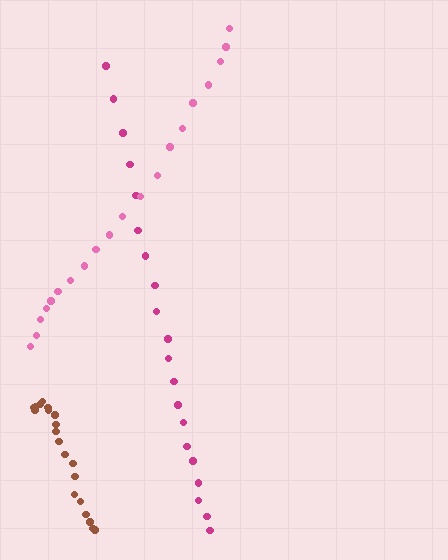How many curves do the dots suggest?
There are 3 distinct paths.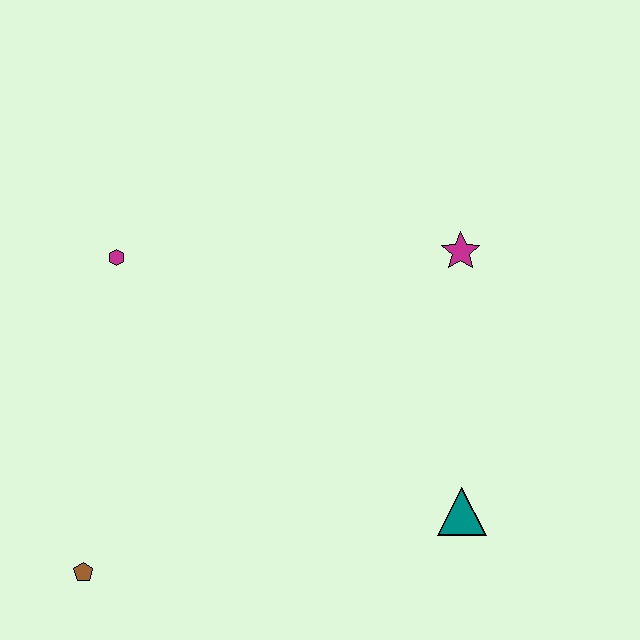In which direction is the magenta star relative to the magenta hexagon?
The magenta star is to the right of the magenta hexagon.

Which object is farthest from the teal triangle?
The magenta hexagon is farthest from the teal triangle.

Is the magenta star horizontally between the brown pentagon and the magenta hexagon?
No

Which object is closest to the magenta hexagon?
The brown pentagon is closest to the magenta hexagon.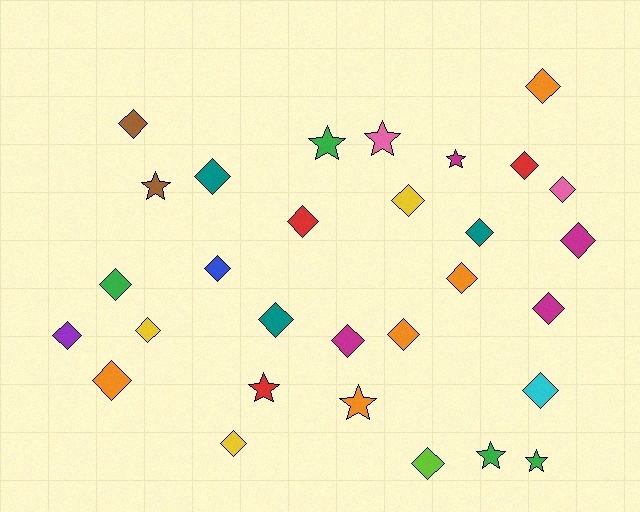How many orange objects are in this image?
There are 5 orange objects.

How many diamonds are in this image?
There are 22 diamonds.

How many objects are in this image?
There are 30 objects.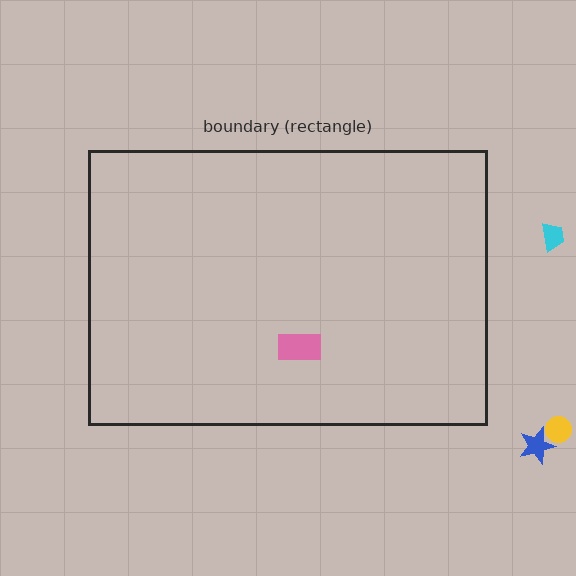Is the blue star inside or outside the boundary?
Outside.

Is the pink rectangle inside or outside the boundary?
Inside.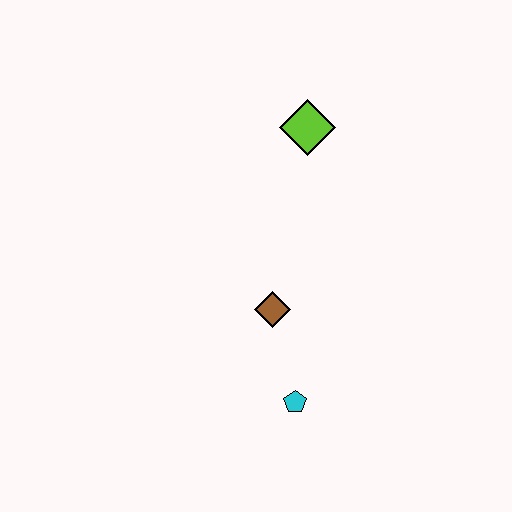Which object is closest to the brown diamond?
The cyan pentagon is closest to the brown diamond.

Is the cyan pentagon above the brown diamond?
No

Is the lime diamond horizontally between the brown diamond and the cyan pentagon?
No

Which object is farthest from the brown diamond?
The lime diamond is farthest from the brown diamond.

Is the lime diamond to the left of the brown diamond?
No